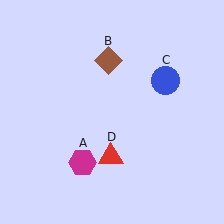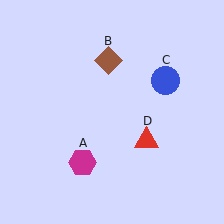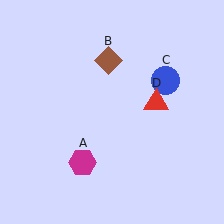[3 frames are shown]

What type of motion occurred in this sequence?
The red triangle (object D) rotated counterclockwise around the center of the scene.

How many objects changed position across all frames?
1 object changed position: red triangle (object D).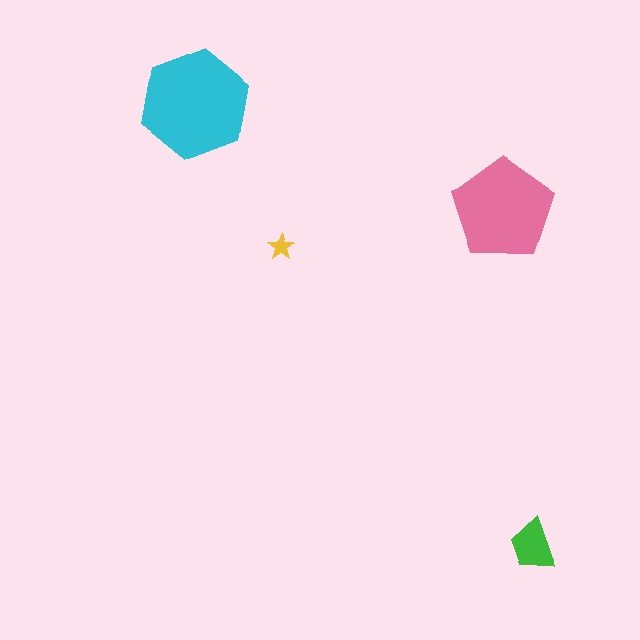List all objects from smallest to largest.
The yellow star, the green trapezoid, the pink pentagon, the cyan hexagon.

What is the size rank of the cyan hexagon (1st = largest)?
1st.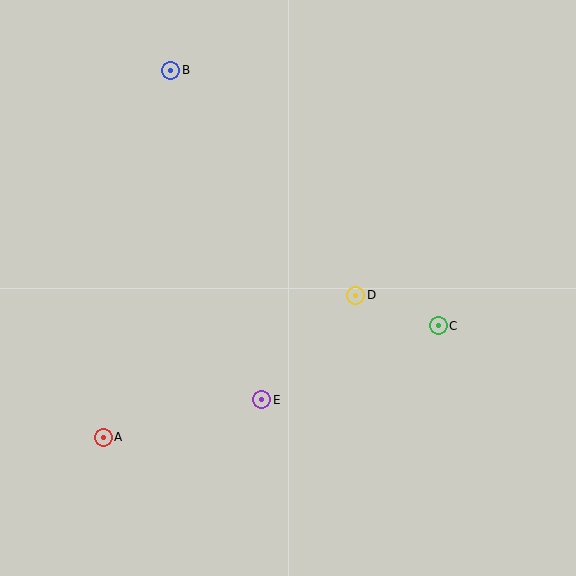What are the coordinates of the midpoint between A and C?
The midpoint between A and C is at (271, 381).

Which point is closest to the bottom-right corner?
Point C is closest to the bottom-right corner.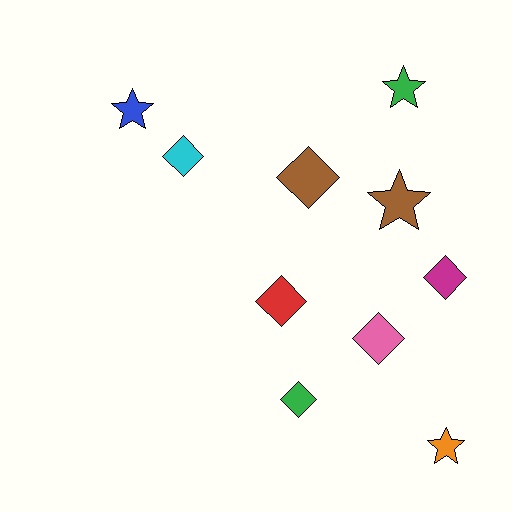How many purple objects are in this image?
There are no purple objects.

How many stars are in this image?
There are 4 stars.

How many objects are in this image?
There are 10 objects.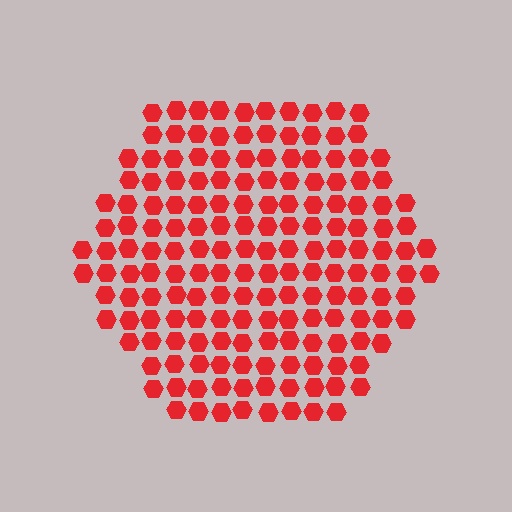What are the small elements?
The small elements are hexagons.